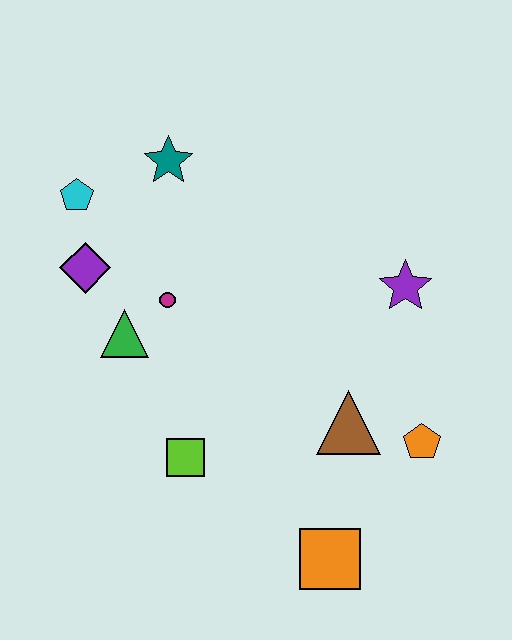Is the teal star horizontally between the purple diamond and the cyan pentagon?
No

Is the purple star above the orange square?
Yes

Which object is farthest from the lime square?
The teal star is farthest from the lime square.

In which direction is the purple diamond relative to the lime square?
The purple diamond is above the lime square.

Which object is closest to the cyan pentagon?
The purple diamond is closest to the cyan pentagon.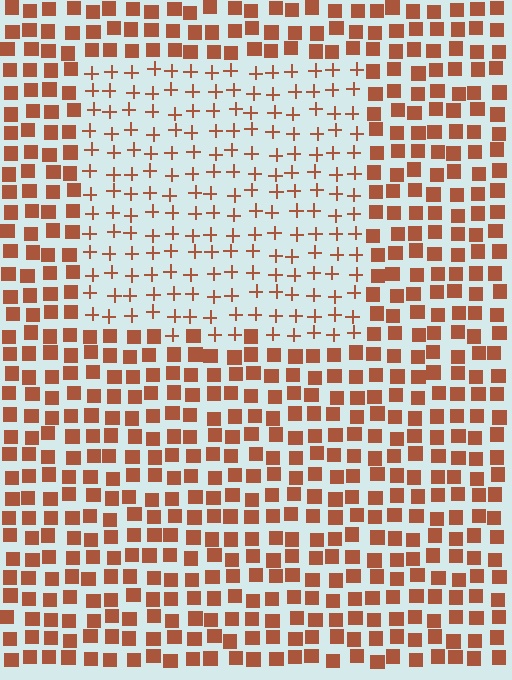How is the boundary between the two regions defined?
The boundary is defined by a change in element shape: plus signs inside vs. squares outside. All elements share the same color and spacing.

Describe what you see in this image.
The image is filled with small brown elements arranged in a uniform grid. A rectangle-shaped region contains plus signs, while the surrounding area contains squares. The boundary is defined purely by the change in element shape.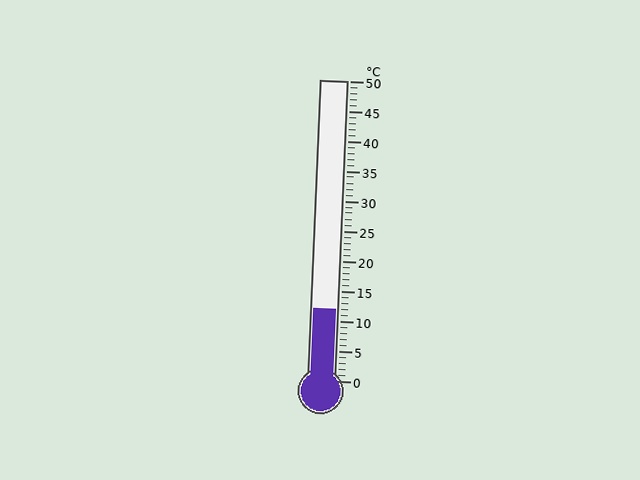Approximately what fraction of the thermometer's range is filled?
The thermometer is filled to approximately 25% of its range.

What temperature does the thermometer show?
The thermometer shows approximately 12°C.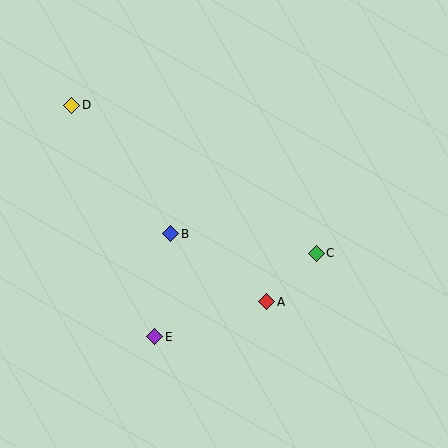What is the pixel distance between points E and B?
The distance between E and B is 104 pixels.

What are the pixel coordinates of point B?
Point B is at (171, 234).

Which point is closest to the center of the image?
Point B at (171, 234) is closest to the center.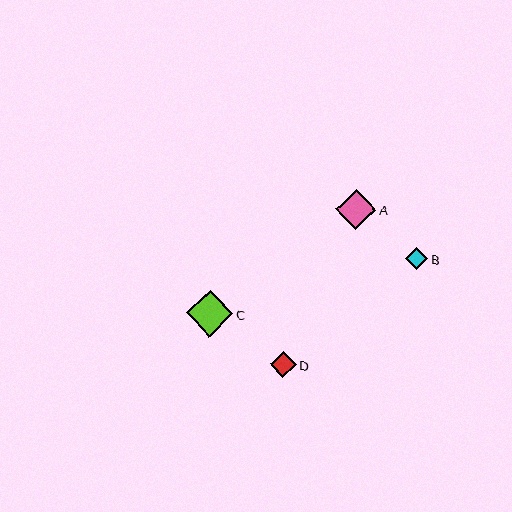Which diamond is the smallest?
Diamond B is the smallest with a size of approximately 22 pixels.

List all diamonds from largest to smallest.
From largest to smallest: C, A, D, B.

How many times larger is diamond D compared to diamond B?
Diamond D is approximately 1.2 times the size of diamond B.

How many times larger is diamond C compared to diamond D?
Diamond C is approximately 1.8 times the size of diamond D.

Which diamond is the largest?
Diamond C is the largest with a size of approximately 46 pixels.